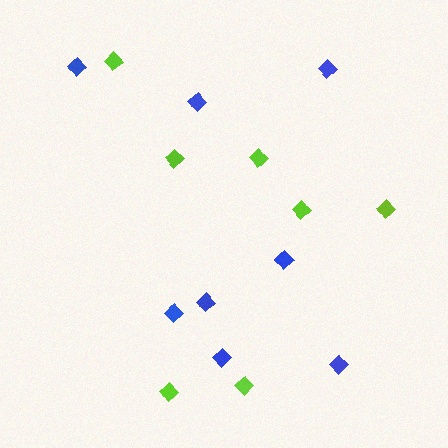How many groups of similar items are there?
There are 2 groups: one group of blue diamonds (8) and one group of lime diamonds (7).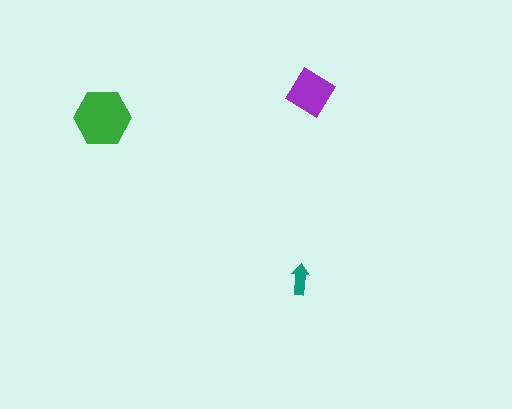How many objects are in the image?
There are 3 objects in the image.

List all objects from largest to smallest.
The green hexagon, the purple diamond, the teal arrow.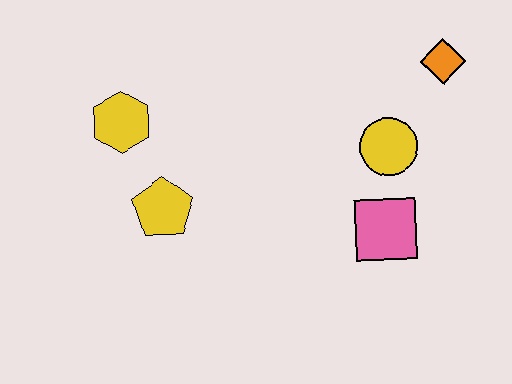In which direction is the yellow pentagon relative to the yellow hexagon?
The yellow pentagon is below the yellow hexagon.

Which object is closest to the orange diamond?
The yellow circle is closest to the orange diamond.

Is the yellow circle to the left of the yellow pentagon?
No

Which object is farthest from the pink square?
The yellow hexagon is farthest from the pink square.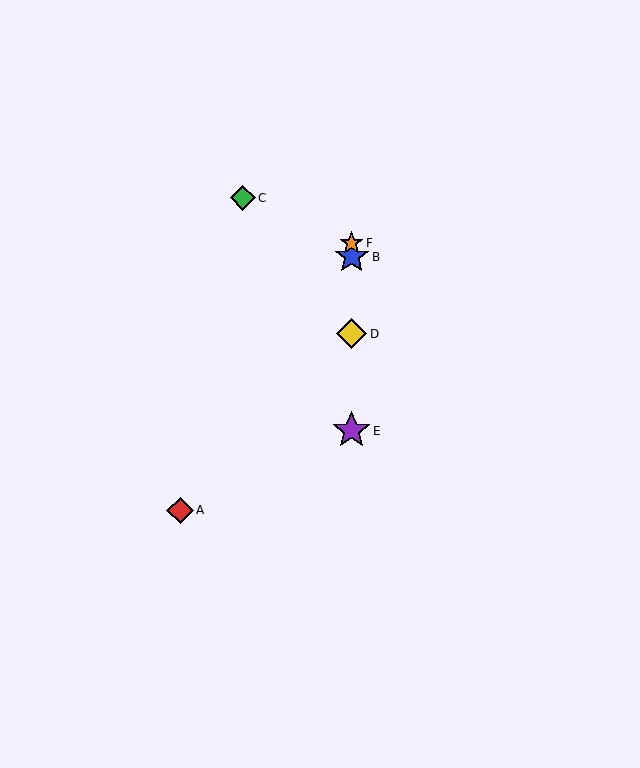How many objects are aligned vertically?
4 objects (B, D, E, F) are aligned vertically.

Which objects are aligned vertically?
Objects B, D, E, F are aligned vertically.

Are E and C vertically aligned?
No, E is at x≈352 and C is at x≈243.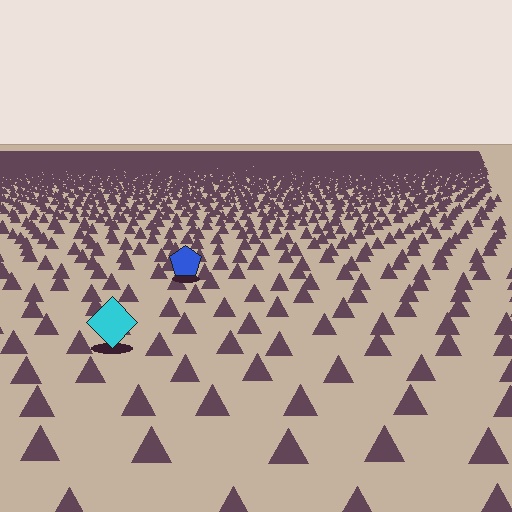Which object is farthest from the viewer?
The blue pentagon is farthest from the viewer. It appears smaller and the ground texture around it is denser.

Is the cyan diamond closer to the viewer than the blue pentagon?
Yes. The cyan diamond is closer — you can tell from the texture gradient: the ground texture is coarser near it.